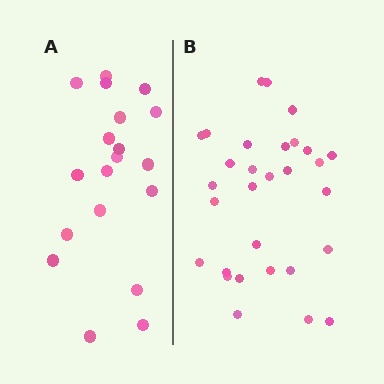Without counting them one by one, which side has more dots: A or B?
Region B (the right region) has more dots.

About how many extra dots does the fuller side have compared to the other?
Region B has roughly 12 or so more dots than region A.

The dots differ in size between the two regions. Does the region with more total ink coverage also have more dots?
No. Region A has more total ink coverage because its dots are larger, but region B actually contains more individual dots. Total area can be misleading — the number of items is what matters here.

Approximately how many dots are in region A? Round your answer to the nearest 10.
About 20 dots. (The exact count is 19, which rounds to 20.)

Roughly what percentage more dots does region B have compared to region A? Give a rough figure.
About 60% more.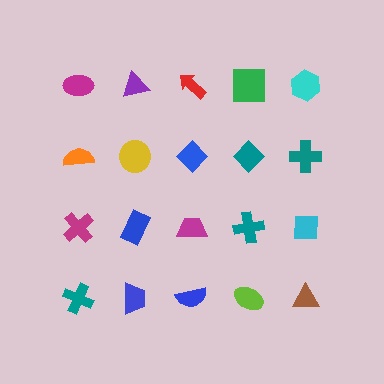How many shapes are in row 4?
5 shapes.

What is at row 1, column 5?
A cyan hexagon.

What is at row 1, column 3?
A red arrow.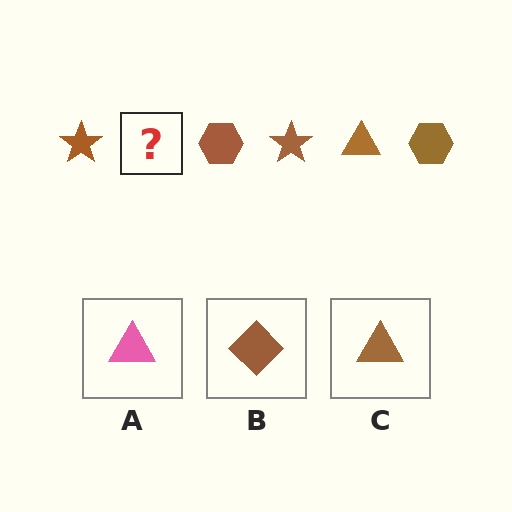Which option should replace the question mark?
Option C.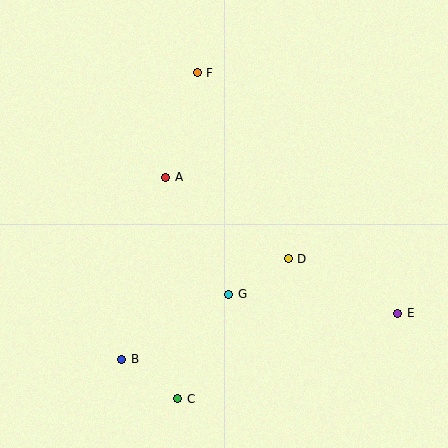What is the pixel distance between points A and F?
The distance between A and F is 109 pixels.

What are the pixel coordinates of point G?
Point G is at (229, 294).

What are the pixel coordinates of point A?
Point A is at (166, 177).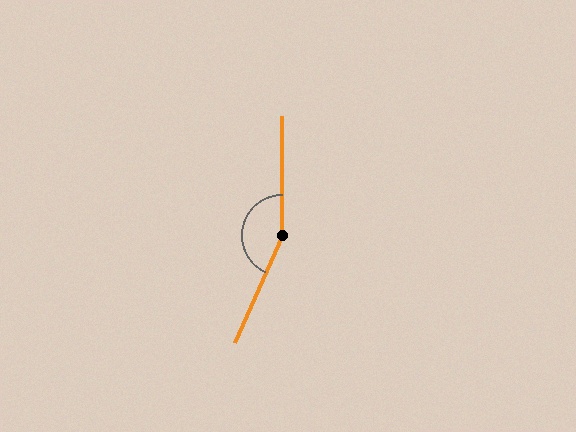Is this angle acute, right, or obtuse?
It is obtuse.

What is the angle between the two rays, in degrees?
Approximately 156 degrees.